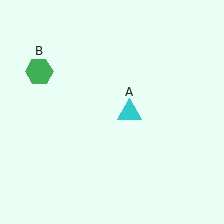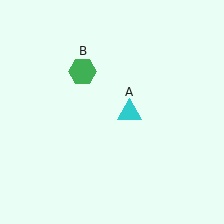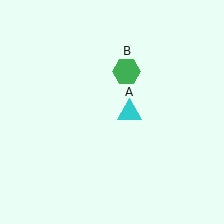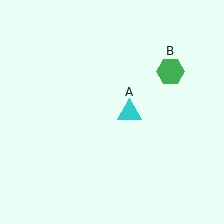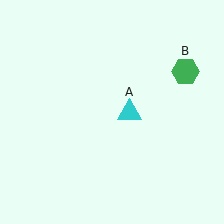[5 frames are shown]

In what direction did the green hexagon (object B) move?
The green hexagon (object B) moved right.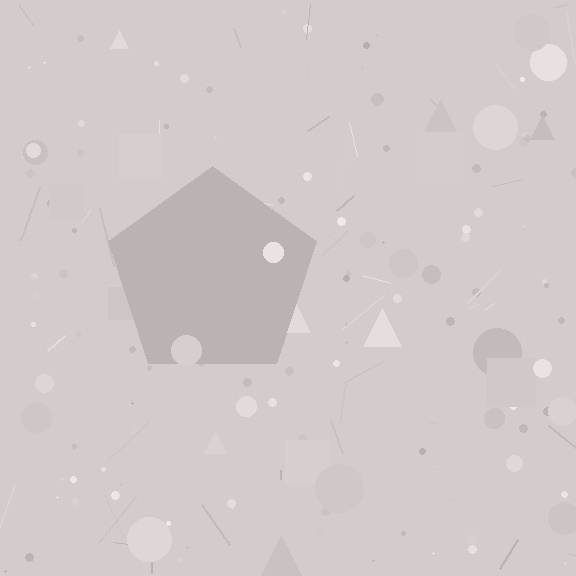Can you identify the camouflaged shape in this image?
The camouflaged shape is a pentagon.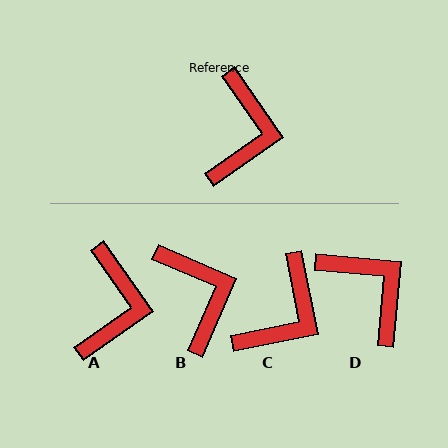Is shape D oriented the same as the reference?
No, it is off by about 50 degrees.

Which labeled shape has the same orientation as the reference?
A.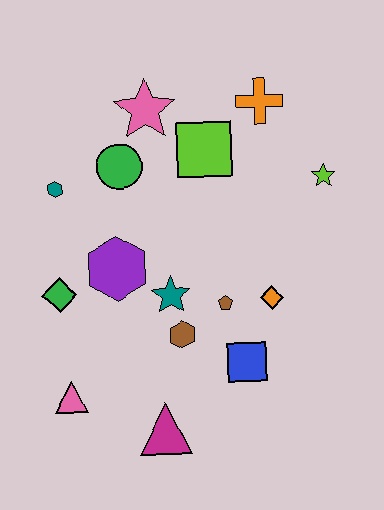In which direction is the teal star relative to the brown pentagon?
The teal star is to the left of the brown pentagon.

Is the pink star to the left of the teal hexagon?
No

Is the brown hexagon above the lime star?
No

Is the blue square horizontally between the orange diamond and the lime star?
No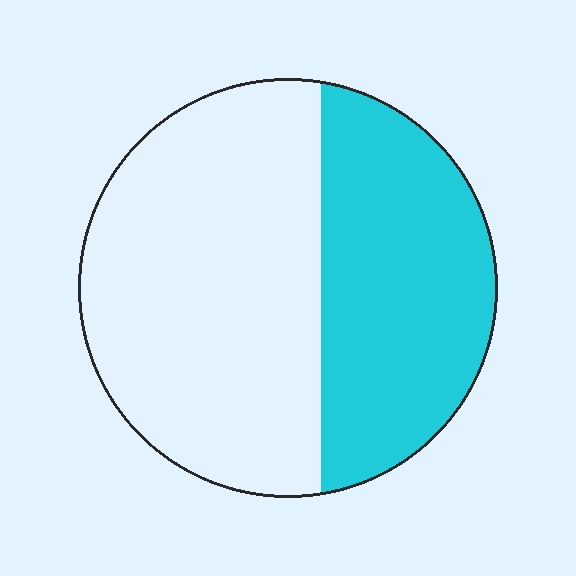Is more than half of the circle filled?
No.